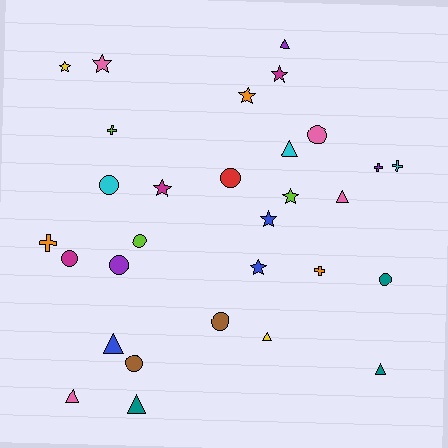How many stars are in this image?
There are 8 stars.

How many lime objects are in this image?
There are 3 lime objects.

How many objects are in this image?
There are 30 objects.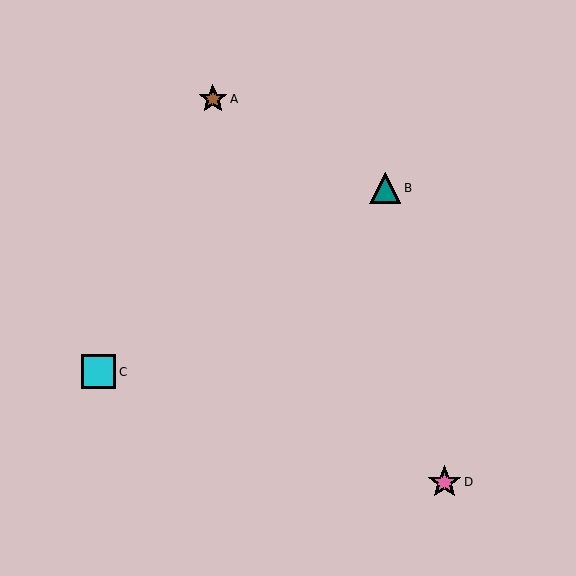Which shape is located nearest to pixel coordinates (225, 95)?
The brown star (labeled A) at (213, 99) is nearest to that location.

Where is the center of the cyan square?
The center of the cyan square is at (99, 372).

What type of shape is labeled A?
Shape A is a brown star.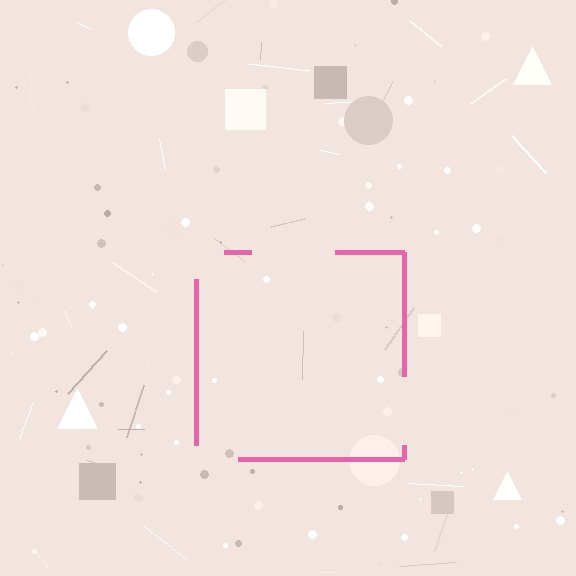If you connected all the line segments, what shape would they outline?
They would outline a square.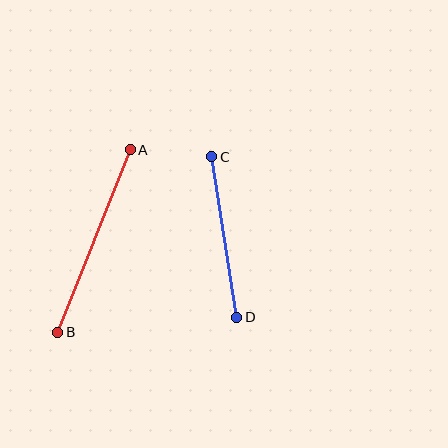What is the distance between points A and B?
The distance is approximately 197 pixels.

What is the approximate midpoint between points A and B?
The midpoint is at approximately (94, 241) pixels.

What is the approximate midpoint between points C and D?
The midpoint is at approximately (224, 237) pixels.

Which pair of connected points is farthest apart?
Points A and B are farthest apart.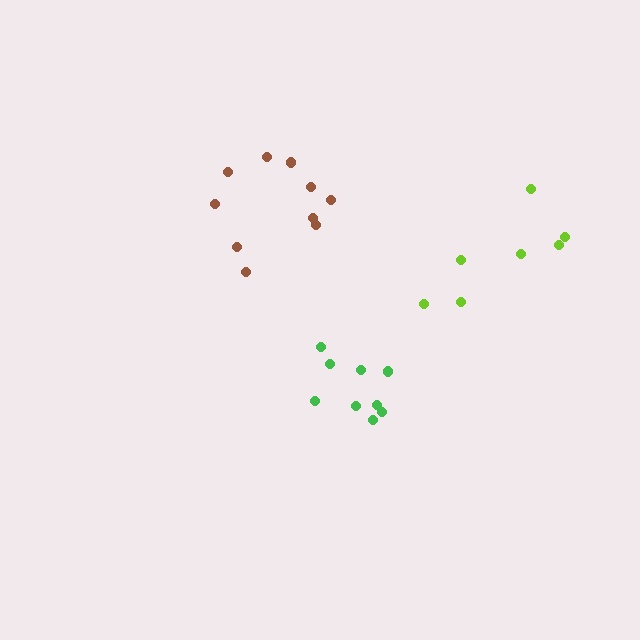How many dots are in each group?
Group 1: 9 dots, Group 2: 10 dots, Group 3: 7 dots (26 total).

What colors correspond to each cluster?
The clusters are colored: green, brown, lime.